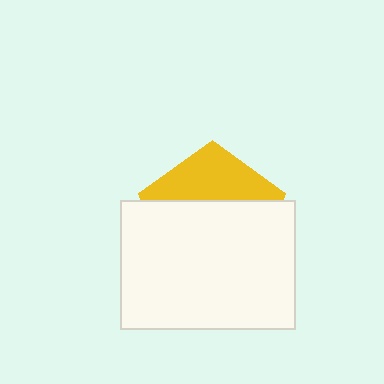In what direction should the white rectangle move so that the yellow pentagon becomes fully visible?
The white rectangle should move down. That is the shortest direction to clear the overlap and leave the yellow pentagon fully visible.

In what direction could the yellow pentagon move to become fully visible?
The yellow pentagon could move up. That would shift it out from behind the white rectangle entirely.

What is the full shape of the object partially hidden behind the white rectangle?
The partially hidden object is a yellow pentagon.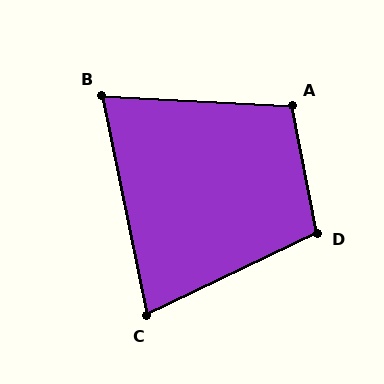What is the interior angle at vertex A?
Approximately 104 degrees (obtuse).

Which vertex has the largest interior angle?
D, at approximately 105 degrees.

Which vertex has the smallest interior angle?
B, at approximately 75 degrees.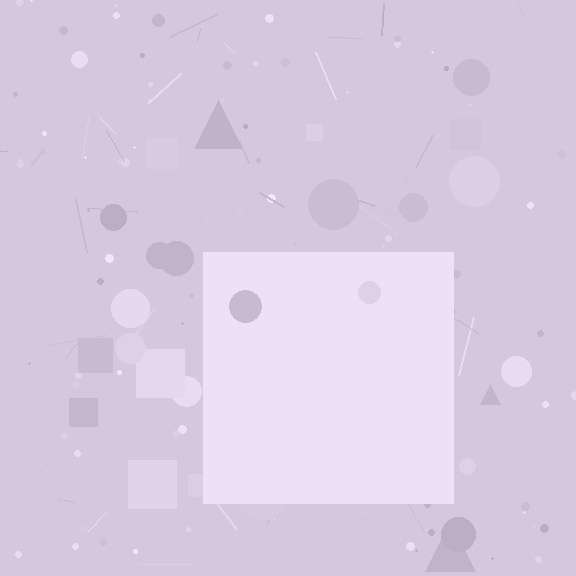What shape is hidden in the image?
A square is hidden in the image.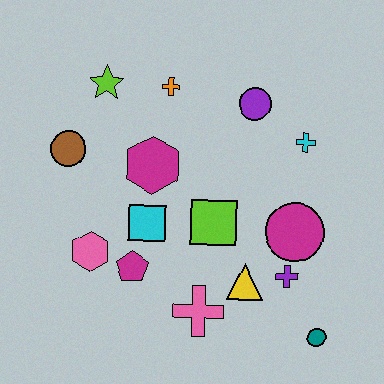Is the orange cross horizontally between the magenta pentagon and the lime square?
Yes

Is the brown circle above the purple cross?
Yes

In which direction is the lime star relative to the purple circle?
The lime star is to the left of the purple circle.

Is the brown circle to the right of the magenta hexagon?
No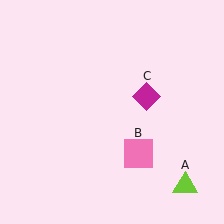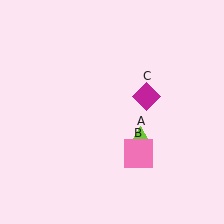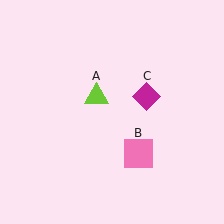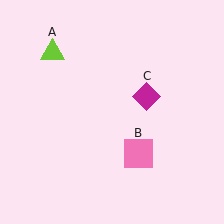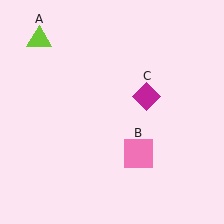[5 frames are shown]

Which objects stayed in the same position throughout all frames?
Pink square (object B) and magenta diamond (object C) remained stationary.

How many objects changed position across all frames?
1 object changed position: lime triangle (object A).